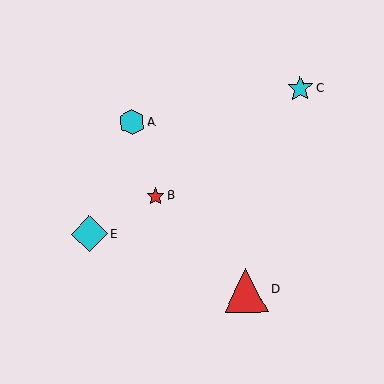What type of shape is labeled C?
Shape C is a cyan star.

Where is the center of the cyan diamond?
The center of the cyan diamond is at (89, 234).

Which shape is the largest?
The red triangle (labeled D) is the largest.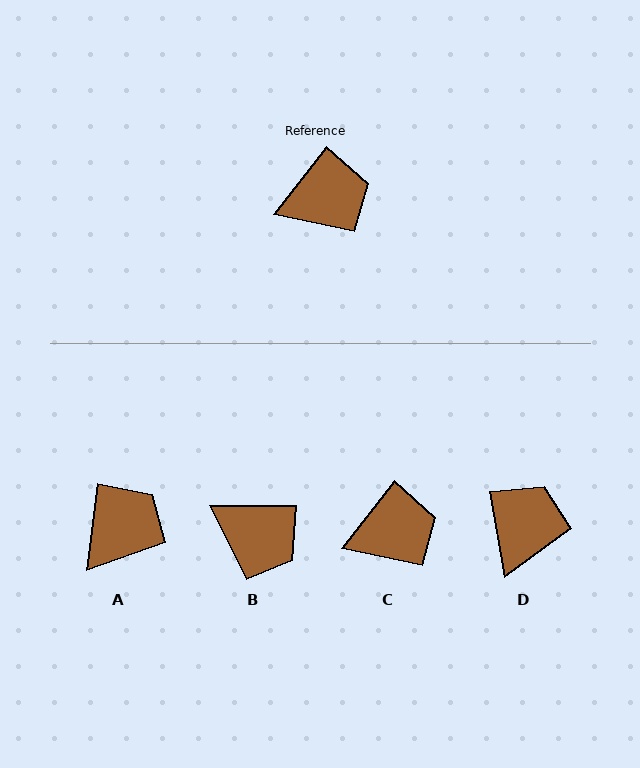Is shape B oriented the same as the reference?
No, it is off by about 52 degrees.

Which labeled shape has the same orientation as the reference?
C.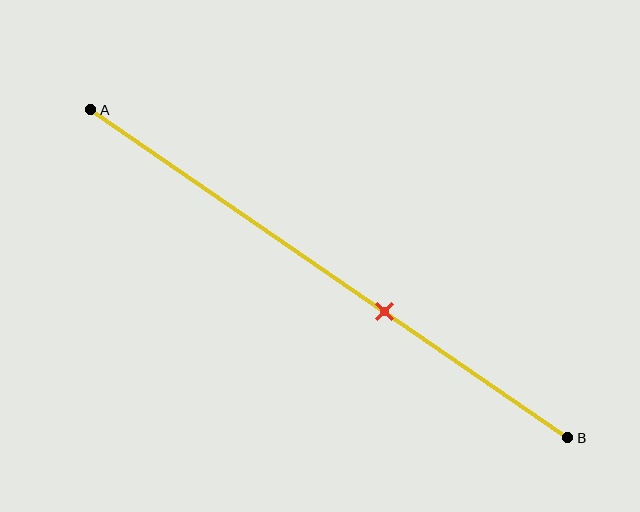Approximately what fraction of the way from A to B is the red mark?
The red mark is approximately 60% of the way from A to B.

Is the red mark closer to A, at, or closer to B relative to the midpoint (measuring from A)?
The red mark is closer to point B than the midpoint of segment AB.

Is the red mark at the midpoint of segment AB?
No, the mark is at about 60% from A, not at the 50% midpoint.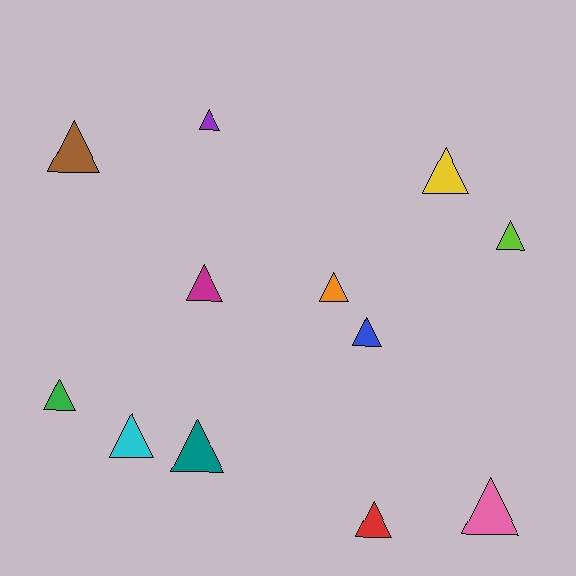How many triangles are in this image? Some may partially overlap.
There are 12 triangles.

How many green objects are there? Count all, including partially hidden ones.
There is 1 green object.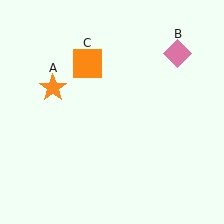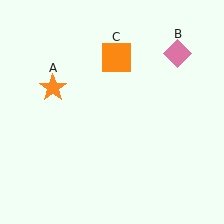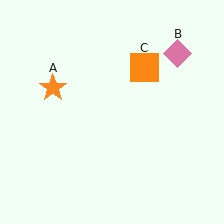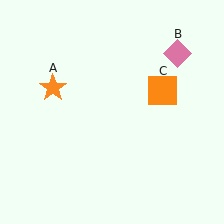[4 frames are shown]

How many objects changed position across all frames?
1 object changed position: orange square (object C).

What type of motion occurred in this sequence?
The orange square (object C) rotated clockwise around the center of the scene.